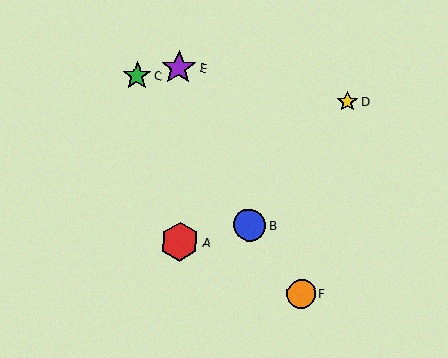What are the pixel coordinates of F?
Object F is at (301, 294).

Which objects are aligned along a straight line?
Objects B, C, F are aligned along a straight line.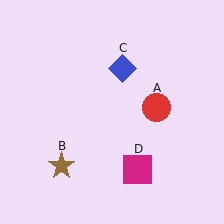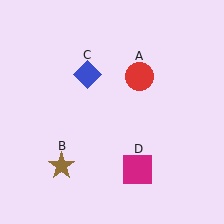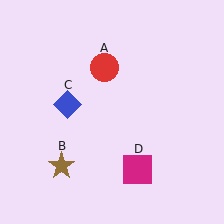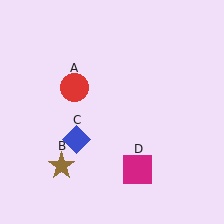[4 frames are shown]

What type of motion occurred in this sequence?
The red circle (object A), blue diamond (object C) rotated counterclockwise around the center of the scene.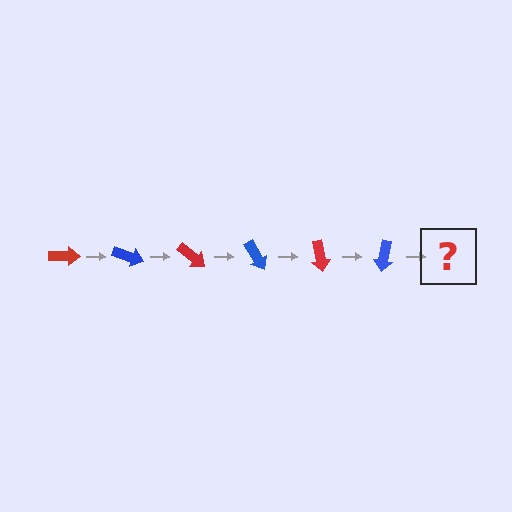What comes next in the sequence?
The next element should be a red arrow, rotated 120 degrees from the start.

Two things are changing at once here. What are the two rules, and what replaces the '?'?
The two rules are that it rotates 20 degrees each step and the color cycles through red and blue. The '?' should be a red arrow, rotated 120 degrees from the start.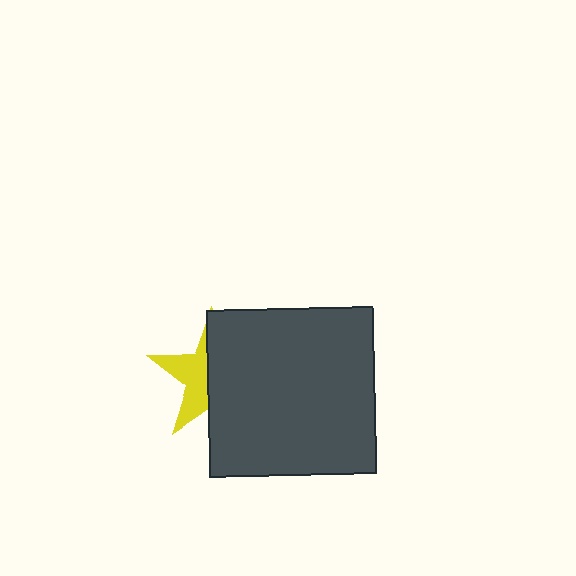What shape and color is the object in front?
The object in front is a dark gray square.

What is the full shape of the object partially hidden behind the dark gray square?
The partially hidden object is a yellow star.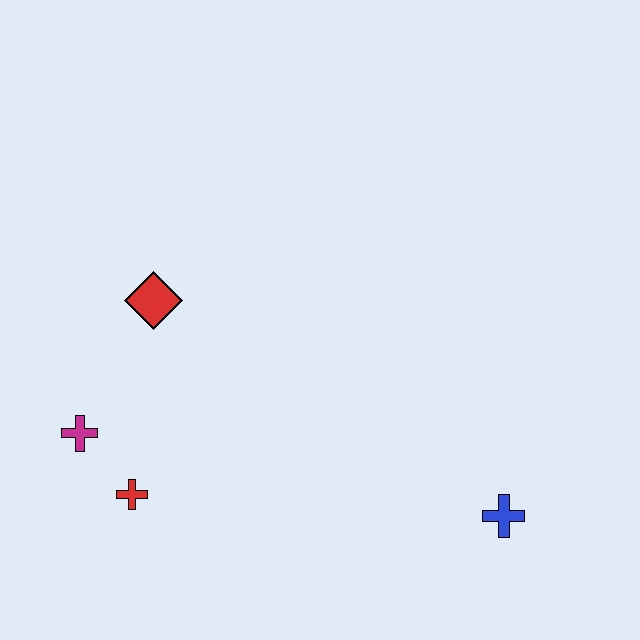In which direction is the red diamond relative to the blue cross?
The red diamond is to the left of the blue cross.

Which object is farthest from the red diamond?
The blue cross is farthest from the red diamond.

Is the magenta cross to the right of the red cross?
No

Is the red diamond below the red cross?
No